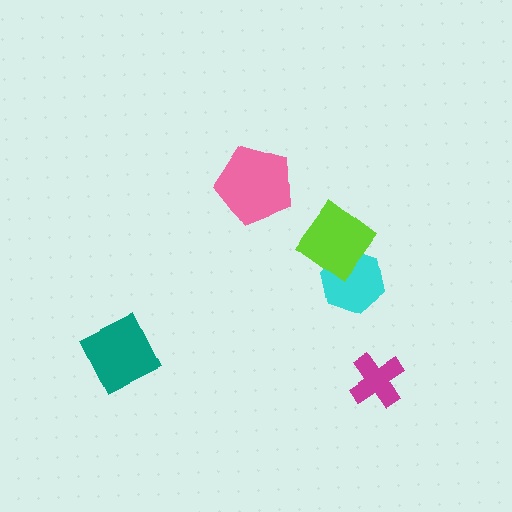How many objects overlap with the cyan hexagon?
1 object overlaps with the cyan hexagon.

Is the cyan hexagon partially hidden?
Yes, it is partially covered by another shape.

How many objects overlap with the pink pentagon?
0 objects overlap with the pink pentagon.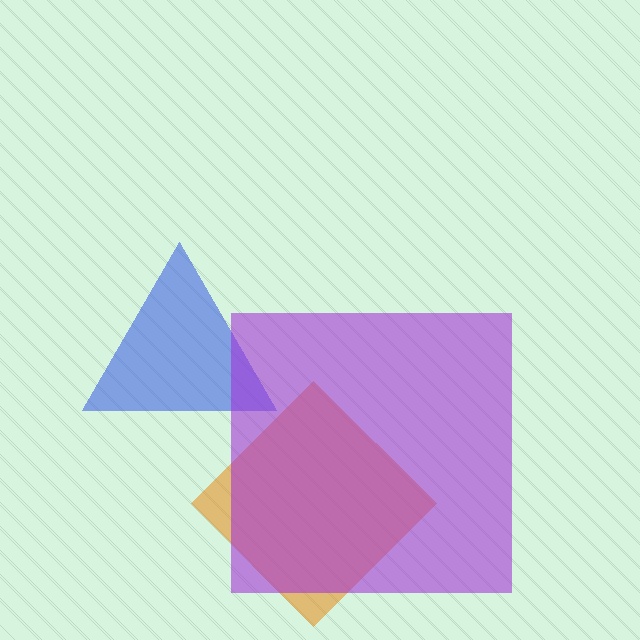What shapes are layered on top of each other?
The layered shapes are: an orange diamond, a blue triangle, a purple square.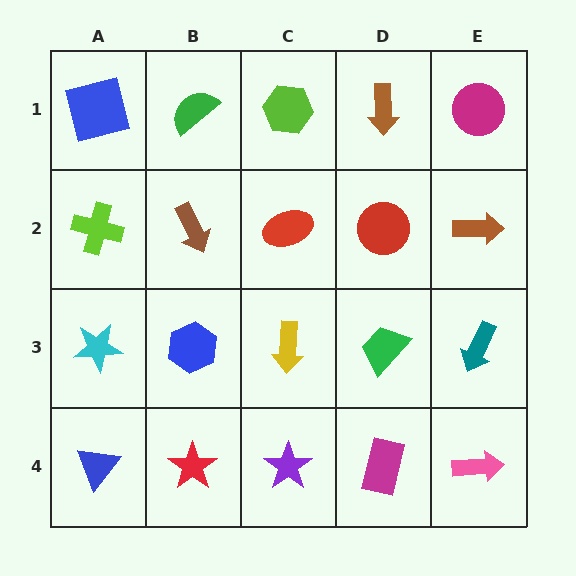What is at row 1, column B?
A green semicircle.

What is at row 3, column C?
A yellow arrow.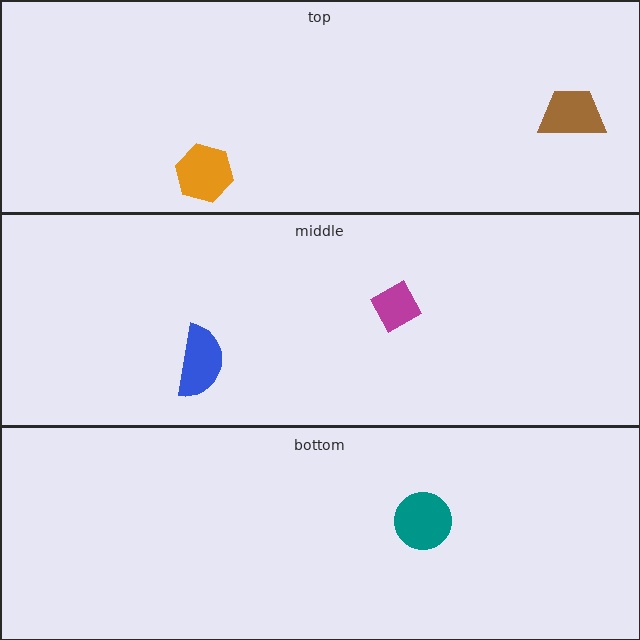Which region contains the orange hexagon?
The top region.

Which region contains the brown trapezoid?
The top region.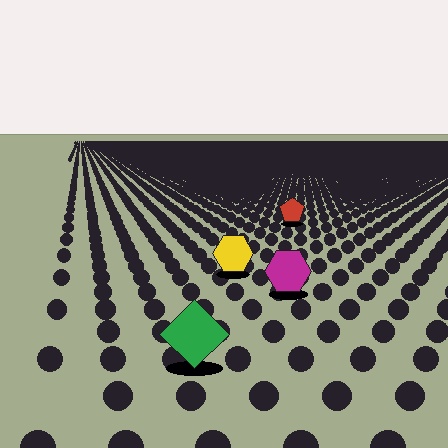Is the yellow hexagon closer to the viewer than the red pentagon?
Yes. The yellow hexagon is closer — you can tell from the texture gradient: the ground texture is coarser near it.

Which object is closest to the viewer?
The green diamond is closest. The texture marks near it are larger and more spread out.